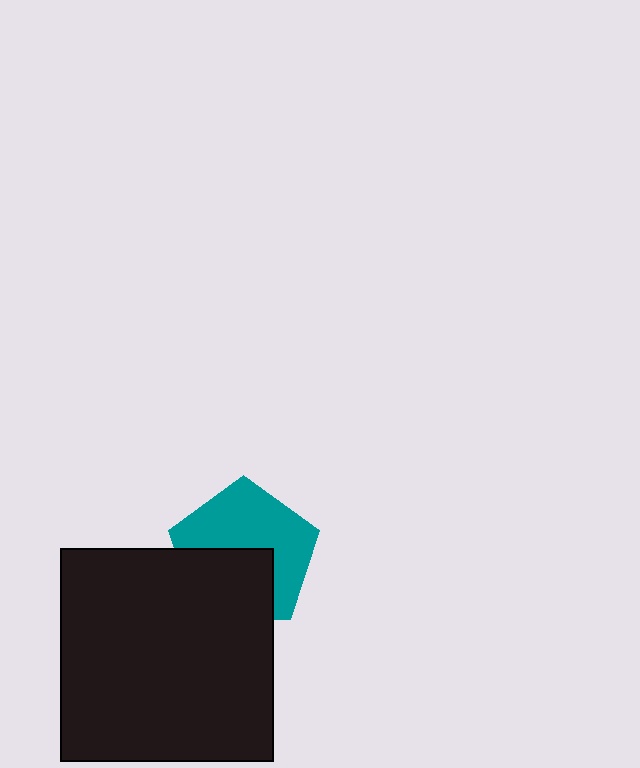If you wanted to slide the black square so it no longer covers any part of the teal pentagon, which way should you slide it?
Slide it down — that is the most direct way to separate the two shapes.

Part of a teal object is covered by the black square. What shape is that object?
It is a pentagon.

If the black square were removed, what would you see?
You would see the complete teal pentagon.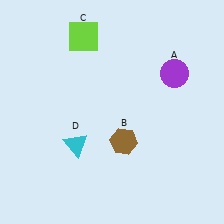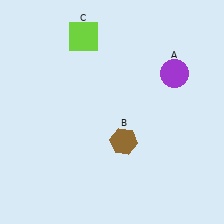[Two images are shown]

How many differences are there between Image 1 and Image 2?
There is 1 difference between the two images.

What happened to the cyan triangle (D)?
The cyan triangle (D) was removed in Image 2. It was in the bottom-left area of Image 1.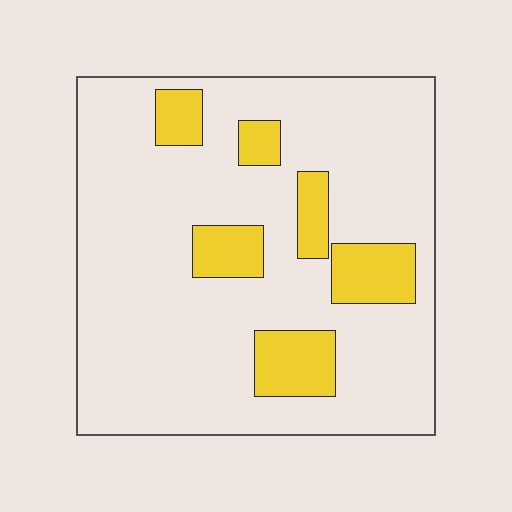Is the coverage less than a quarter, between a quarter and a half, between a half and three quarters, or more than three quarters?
Less than a quarter.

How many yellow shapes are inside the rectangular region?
6.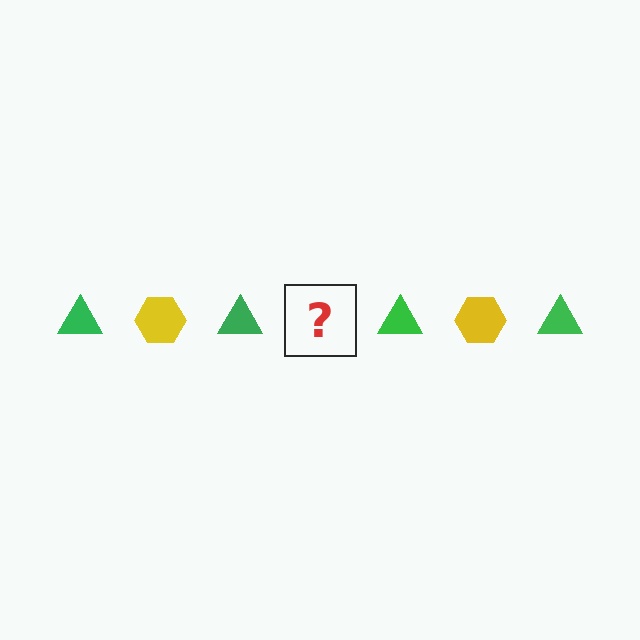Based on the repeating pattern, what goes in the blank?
The blank should be a yellow hexagon.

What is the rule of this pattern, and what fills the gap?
The rule is that the pattern alternates between green triangle and yellow hexagon. The gap should be filled with a yellow hexagon.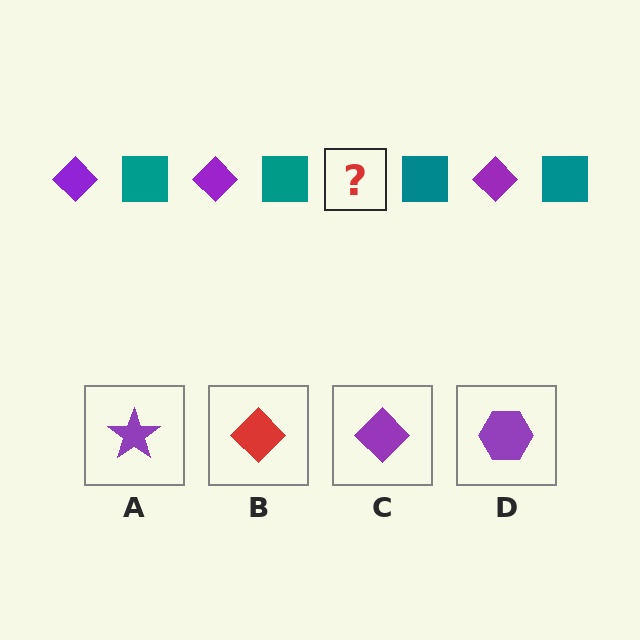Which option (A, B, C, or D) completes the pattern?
C.